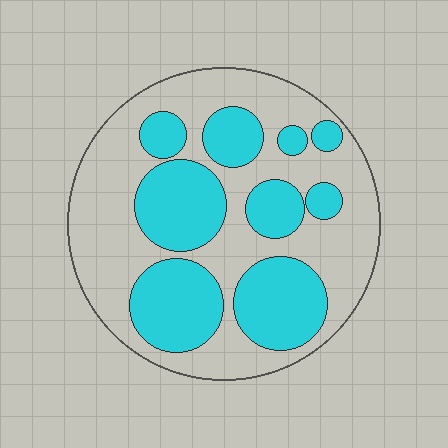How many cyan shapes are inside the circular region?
9.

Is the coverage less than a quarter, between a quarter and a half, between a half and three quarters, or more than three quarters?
Between a quarter and a half.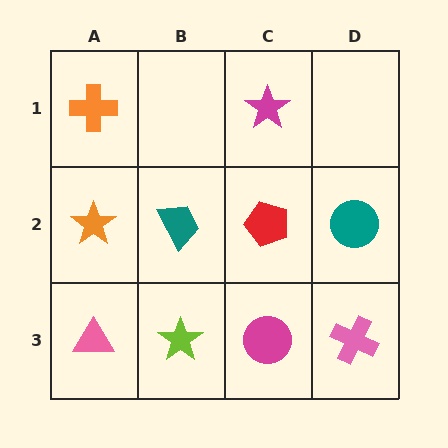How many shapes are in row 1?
2 shapes.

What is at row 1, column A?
An orange cross.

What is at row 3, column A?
A pink triangle.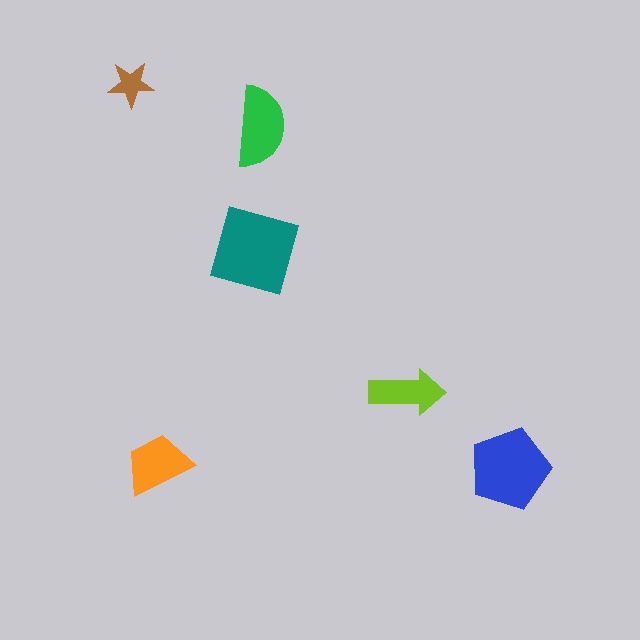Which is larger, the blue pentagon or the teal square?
The teal square.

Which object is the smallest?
The brown star.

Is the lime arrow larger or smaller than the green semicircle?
Smaller.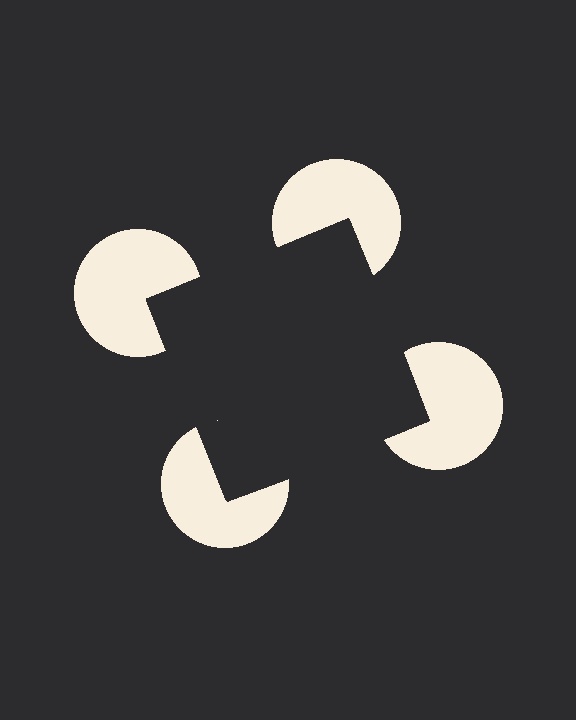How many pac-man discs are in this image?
There are 4 — one at each vertex of the illusory square.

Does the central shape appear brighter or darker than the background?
It typically appears slightly darker than the background, even though no actual brightness change is drawn.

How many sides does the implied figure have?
4 sides.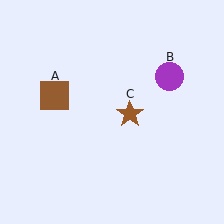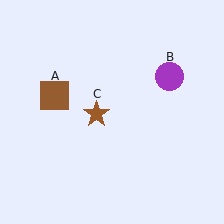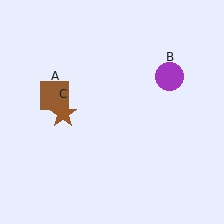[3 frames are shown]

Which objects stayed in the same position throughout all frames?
Brown square (object A) and purple circle (object B) remained stationary.